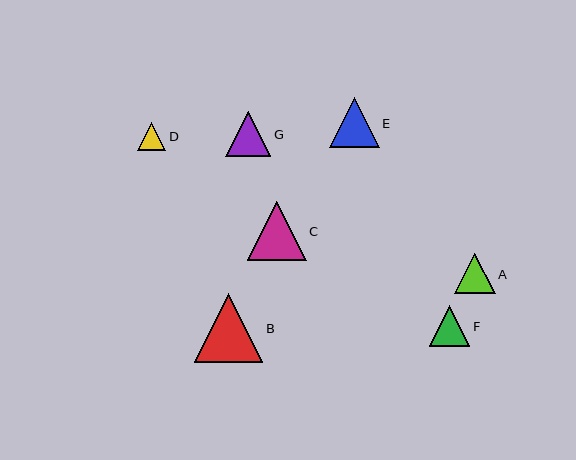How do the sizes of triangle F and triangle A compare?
Triangle F and triangle A are approximately the same size.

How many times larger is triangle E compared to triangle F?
Triangle E is approximately 1.2 times the size of triangle F.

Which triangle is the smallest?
Triangle D is the smallest with a size of approximately 28 pixels.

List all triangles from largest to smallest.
From largest to smallest: B, C, E, G, F, A, D.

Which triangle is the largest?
Triangle B is the largest with a size of approximately 69 pixels.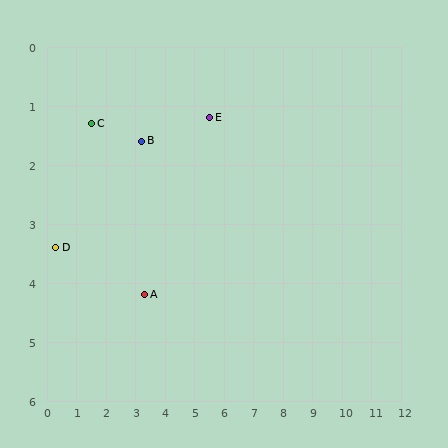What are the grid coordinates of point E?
Point E is at approximately (5.5, 1.2).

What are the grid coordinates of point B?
Point B is at approximately (3.2, 1.6).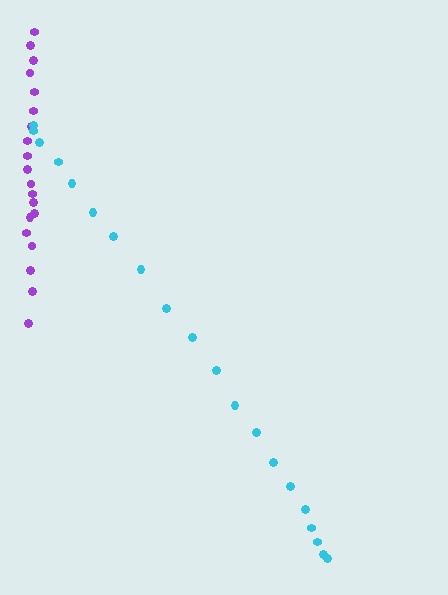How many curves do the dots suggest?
There are 2 distinct paths.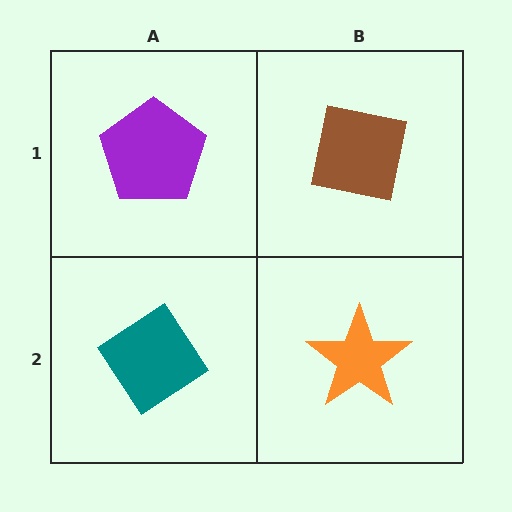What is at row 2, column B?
An orange star.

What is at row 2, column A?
A teal diamond.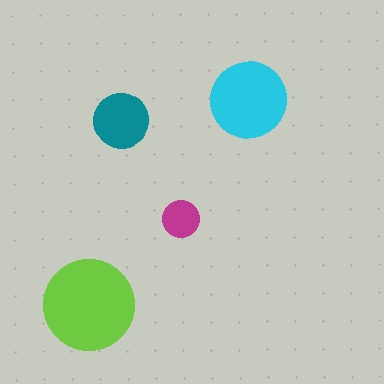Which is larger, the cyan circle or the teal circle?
The cyan one.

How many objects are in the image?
There are 4 objects in the image.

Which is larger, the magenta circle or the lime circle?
The lime one.